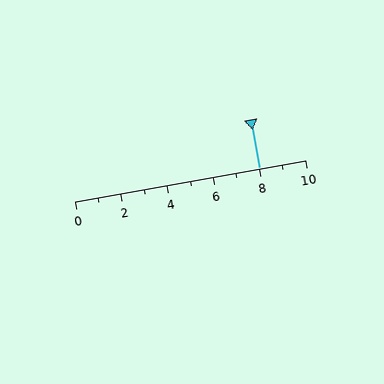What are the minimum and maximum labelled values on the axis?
The axis runs from 0 to 10.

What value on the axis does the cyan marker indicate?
The marker indicates approximately 8.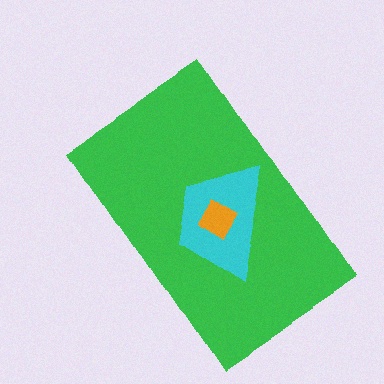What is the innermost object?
The orange diamond.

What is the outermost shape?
The green rectangle.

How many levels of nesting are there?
3.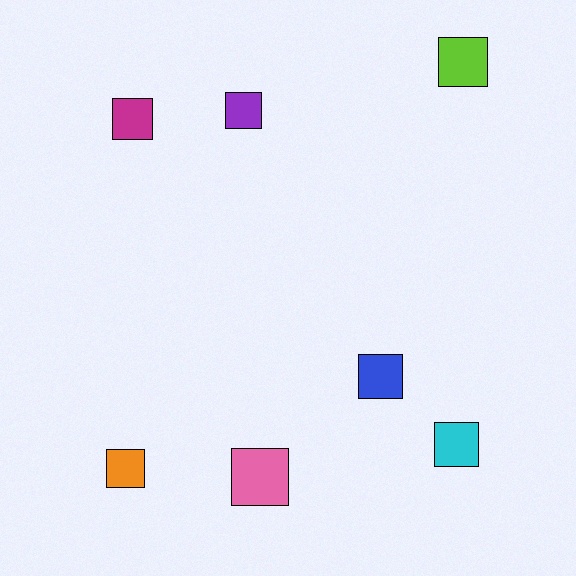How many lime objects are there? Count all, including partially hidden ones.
There is 1 lime object.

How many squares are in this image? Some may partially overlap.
There are 7 squares.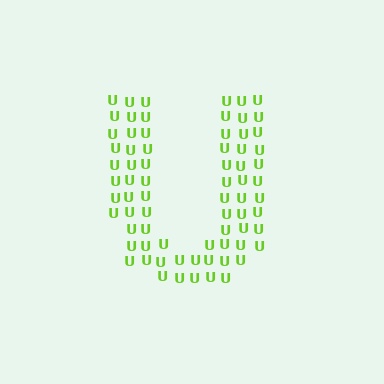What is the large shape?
The large shape is the letter U.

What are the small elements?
The small elements are letter U's.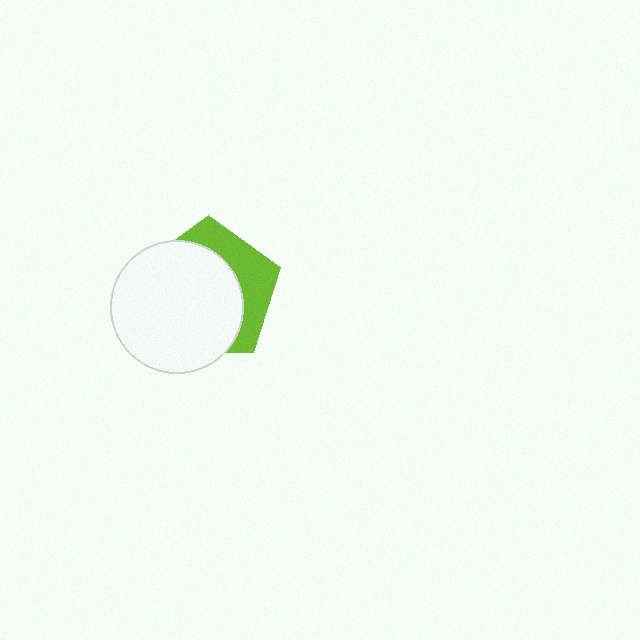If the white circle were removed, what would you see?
You would see the complete lime pentagon.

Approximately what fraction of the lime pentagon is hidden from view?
Roughly 67% of the lime pentagon is hidden behind the white circle.